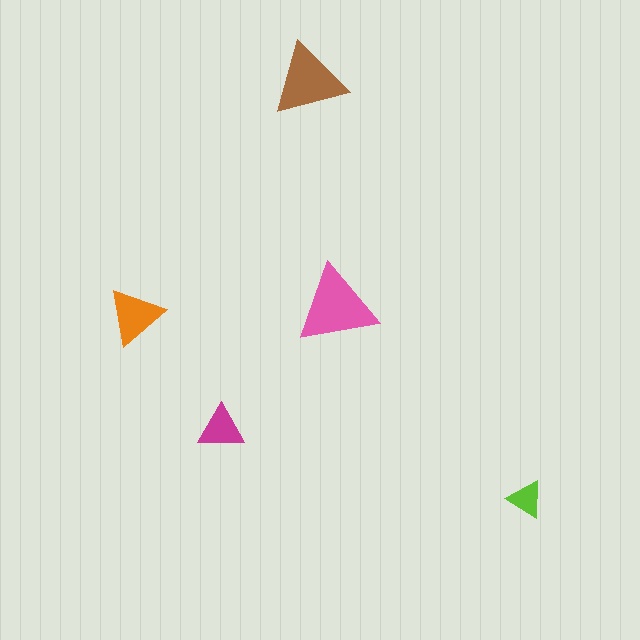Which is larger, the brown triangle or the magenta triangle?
The brown one.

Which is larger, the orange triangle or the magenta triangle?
The orange one.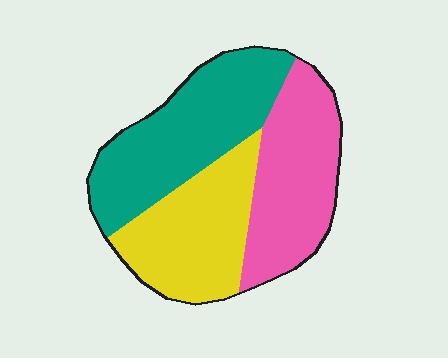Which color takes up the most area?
Teal, at roughly 35%.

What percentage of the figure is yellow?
Yellow takes up about one third (1/3) of the figure.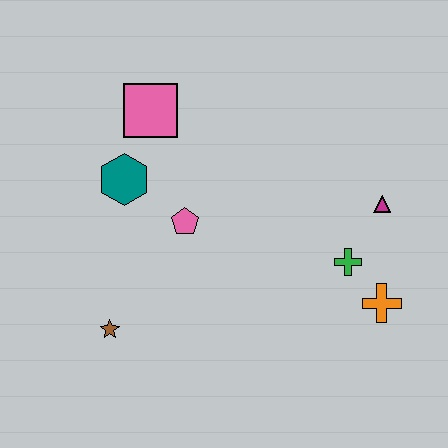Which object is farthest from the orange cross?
The pink square is farthest from the orange cross.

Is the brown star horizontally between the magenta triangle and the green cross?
No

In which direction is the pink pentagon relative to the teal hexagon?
The pink pentagon is to the right of the teal hexagon.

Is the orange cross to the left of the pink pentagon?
No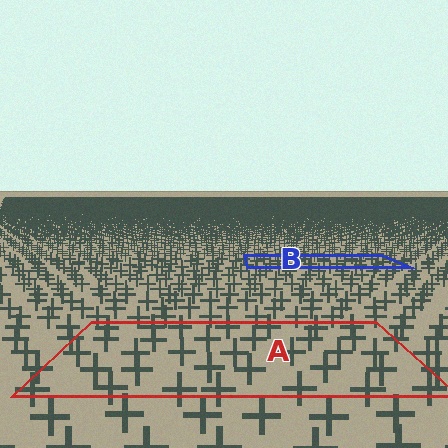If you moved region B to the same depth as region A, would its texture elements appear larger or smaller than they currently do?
They would appear larger. At a closer depth, the same texture elements are projected at a bigger on-screen size.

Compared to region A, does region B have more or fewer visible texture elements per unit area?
Region B has more texture elements per unit area — they are packed more densely because it is farther away.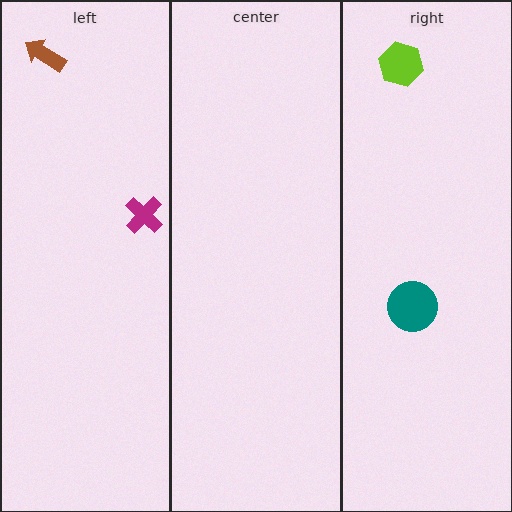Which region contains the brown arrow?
The left region.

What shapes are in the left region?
The magenta cross, the brown arrow.